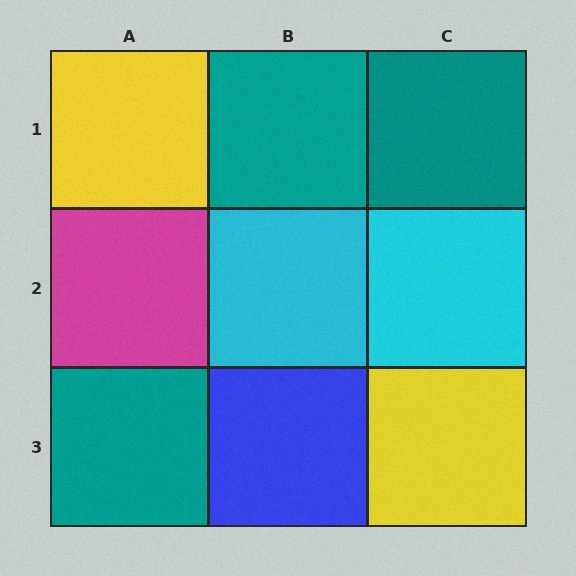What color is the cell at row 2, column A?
Magenta.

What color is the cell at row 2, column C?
Cyan.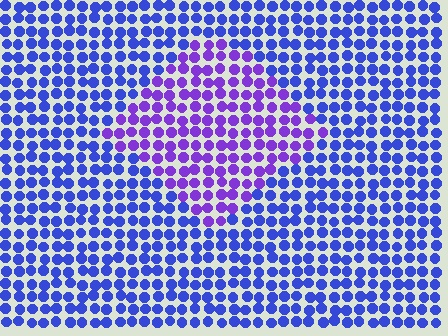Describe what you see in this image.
The image is filled with small blue elements in a uniform arrangement. A diamond-shaped region is visible where the elements are tinted to a slightly different hue, forming a subtle color boundary.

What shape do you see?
I see a diamond.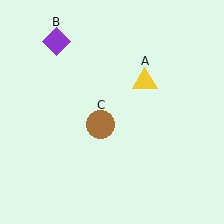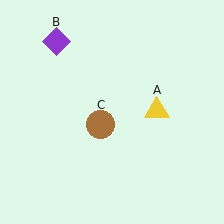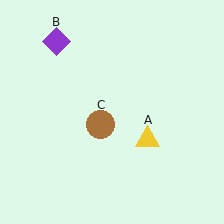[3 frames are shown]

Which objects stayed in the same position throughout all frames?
Purple diamond (object B) and brown circle (object C) remained stationary.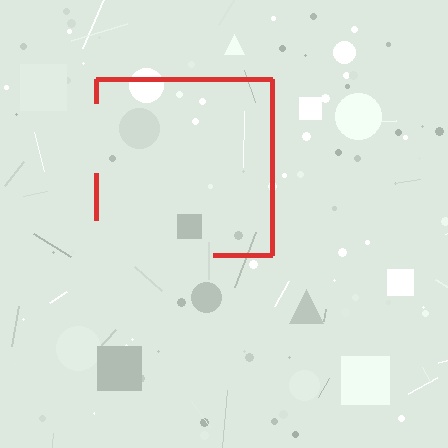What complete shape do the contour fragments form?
The contour fragments form a square.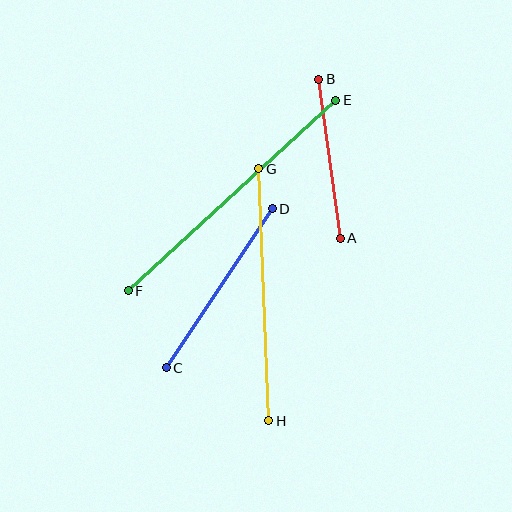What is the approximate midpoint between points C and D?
The midpoint is at approximately (219, 288) pixels.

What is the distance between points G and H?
The distance is approximately 252 pixels.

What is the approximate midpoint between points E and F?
The midpoint is at approximately (232, 196) pixels.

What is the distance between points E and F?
The distance is approximately 282 pixels.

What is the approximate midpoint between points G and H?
The midpoint is at approximately (264, 295) pixels.